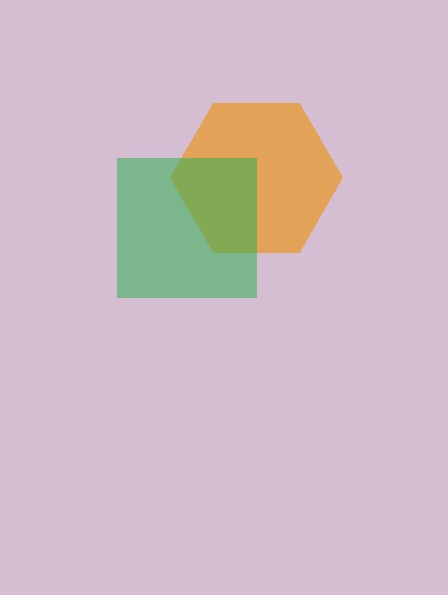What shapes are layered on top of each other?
The layered shapes are: an orange hexagon, a green square.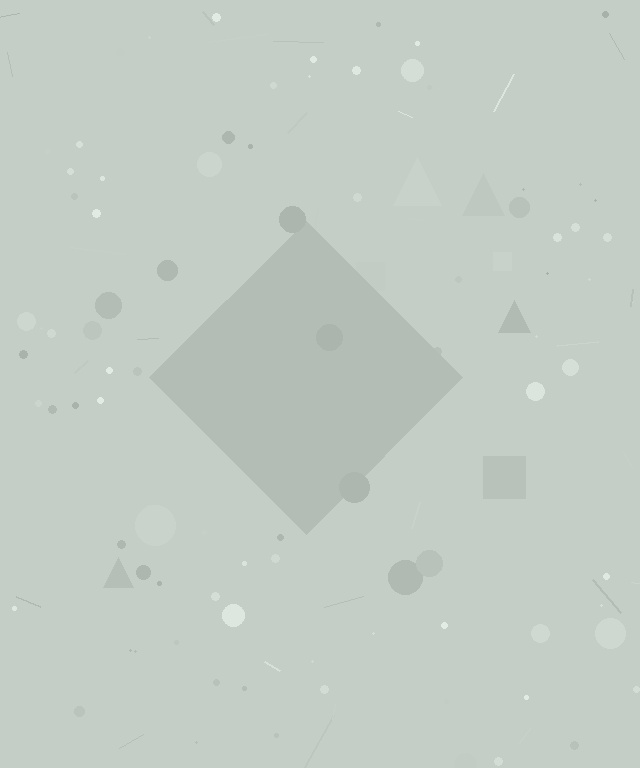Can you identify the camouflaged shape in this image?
The camouflaged shape is a diamond.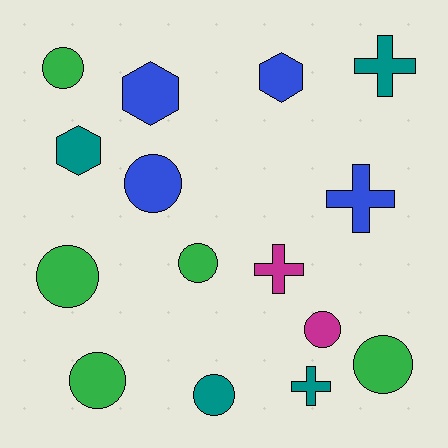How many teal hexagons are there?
There is 1 teal hexagon.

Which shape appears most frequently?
Circle, with 8 objects.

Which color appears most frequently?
Green, with 5 objects.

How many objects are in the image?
There are 15 objects.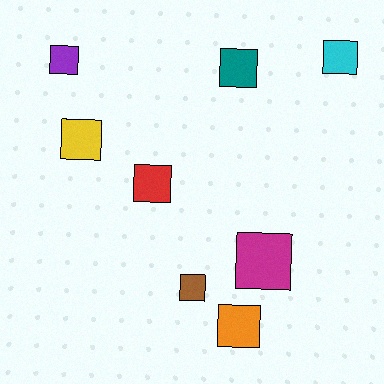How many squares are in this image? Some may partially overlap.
There are 8 squares.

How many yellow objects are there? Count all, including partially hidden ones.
There is 1 yellow object.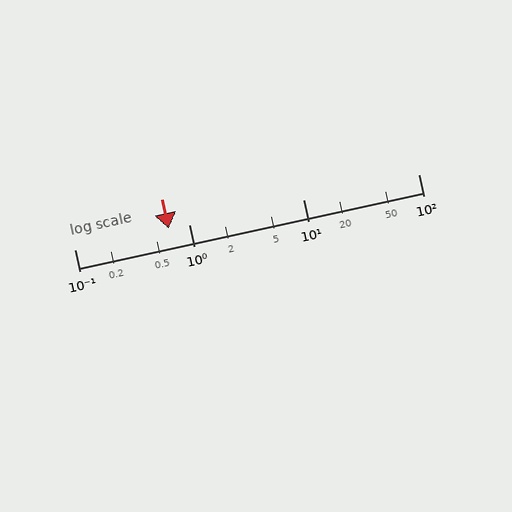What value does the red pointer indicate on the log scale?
The pointer indicates approximately 0.66.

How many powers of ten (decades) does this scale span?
The scale spans 3 decades, from 0.1 to 100.